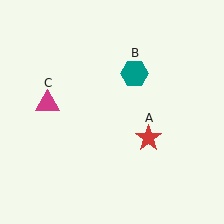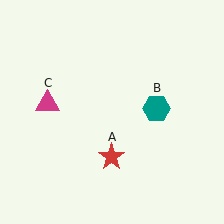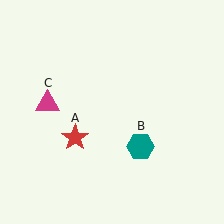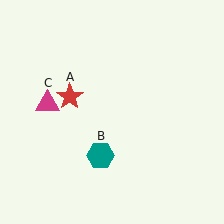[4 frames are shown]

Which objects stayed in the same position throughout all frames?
Magenta triangle (object C) remained stationary.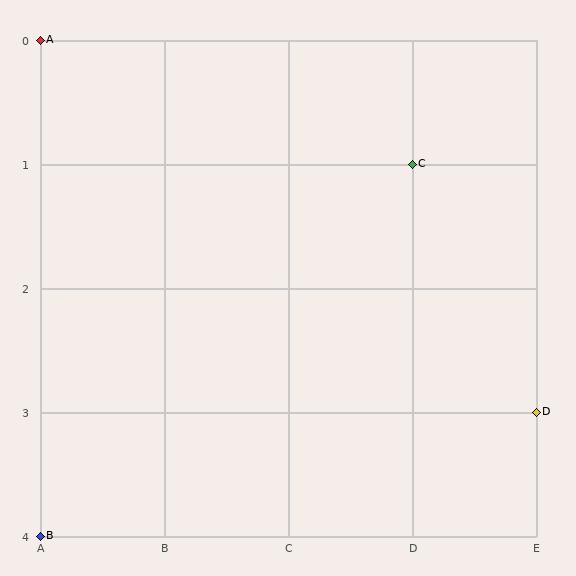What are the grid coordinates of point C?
Point C is at grid coordinates (D, 1).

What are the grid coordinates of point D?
Point D is at grid coordinates (E, 3).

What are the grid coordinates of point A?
Point A is at grid coordinates (A, 0).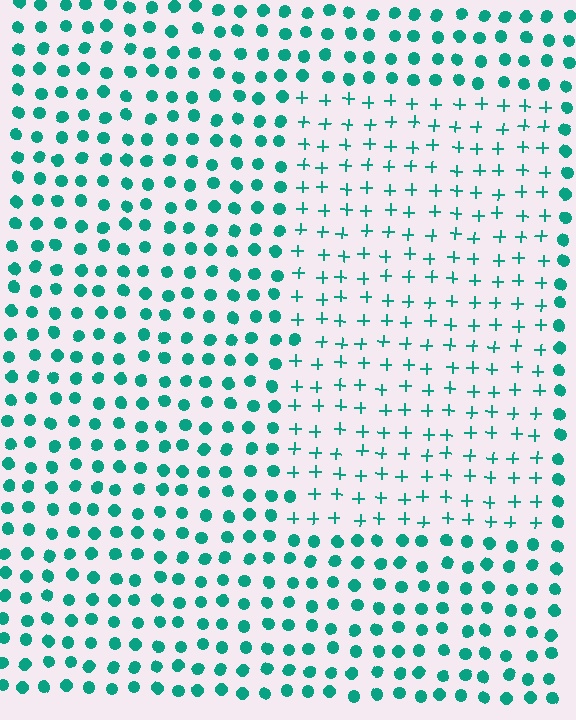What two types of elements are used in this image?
The image uses plus signs inside the rectangle region and circles outside it.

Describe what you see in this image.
The image is filled with small teal elements arranged in a uniform grid. A rectangle-shaped region contains plus signs, while the surrounding area contains circles. The boundary is defined purely by the change in element shape.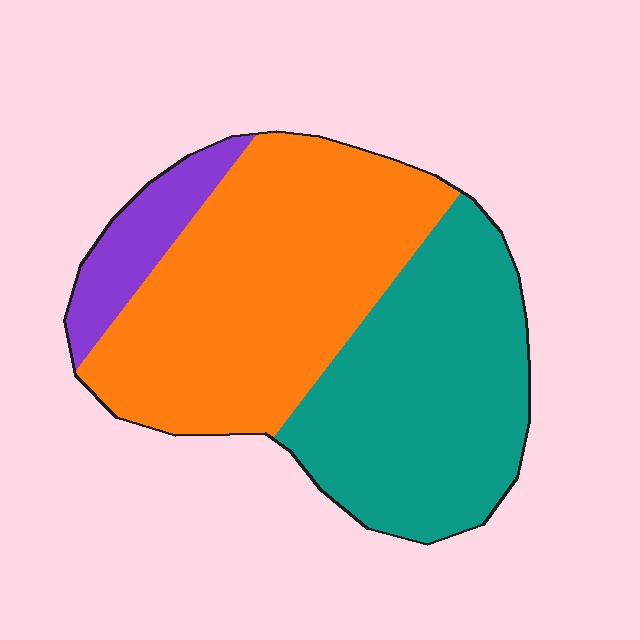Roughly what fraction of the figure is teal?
Teal covers about 40% of the figure.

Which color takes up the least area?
Purple, at roughly 10%.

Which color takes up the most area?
Orange, at roughly 50%.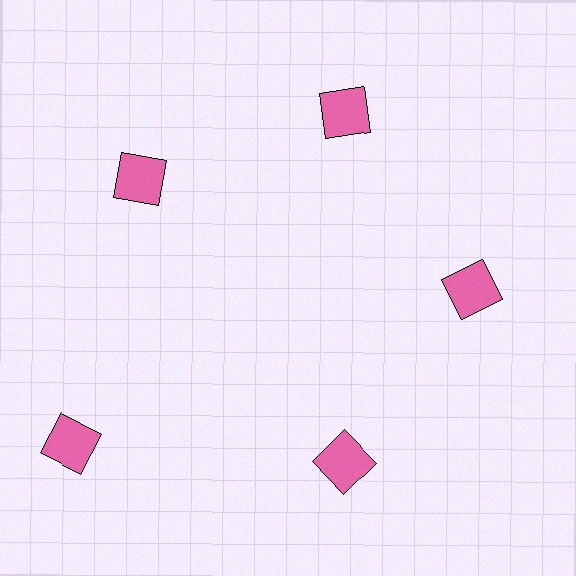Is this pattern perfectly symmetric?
No. The 5 pink squares are arranged in a ring, but one element near the 8 o'clock position is pushed outward from the center, breaking the 5-fold rotational symmetry.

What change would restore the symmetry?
The symmetry would be restored by moving it inward, back onto the ring so that all 5 squares sit at equal angles and equal distance from the center.